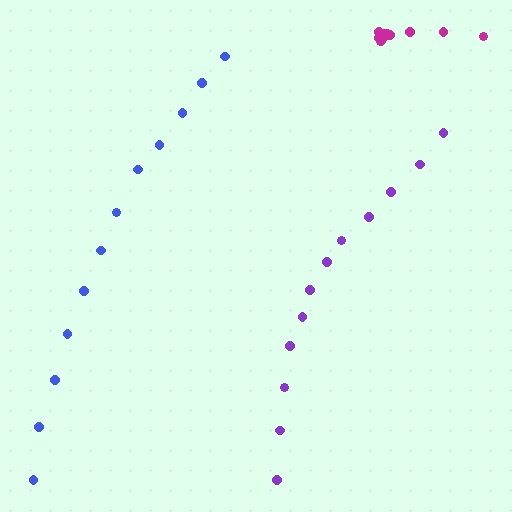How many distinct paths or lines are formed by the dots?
There are 3 distinct paths.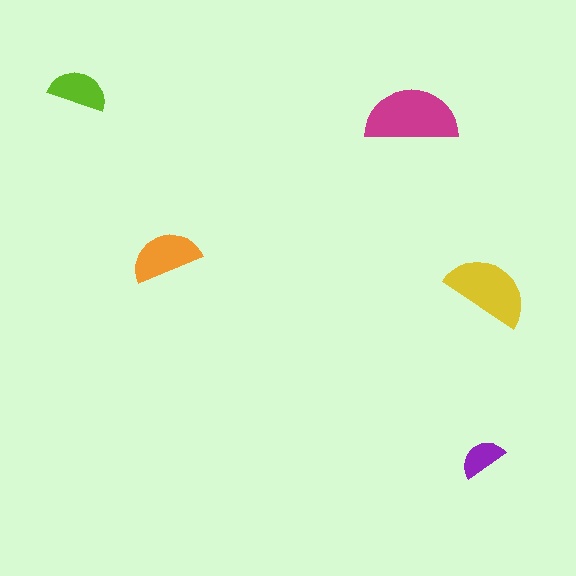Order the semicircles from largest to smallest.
the magenta one, the yellow one, the orange one, the lime one, the purple one.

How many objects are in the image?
There are 5 objects in the image.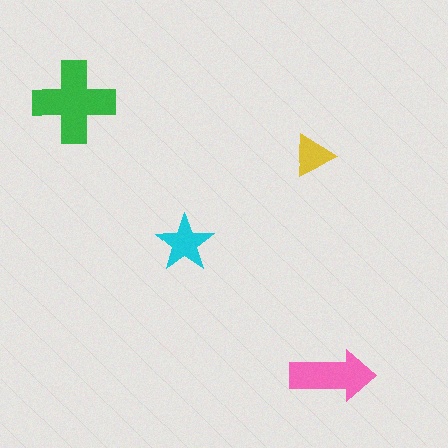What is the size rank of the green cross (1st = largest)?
1st.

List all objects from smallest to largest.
The yellow triangle, the cyan star, the pink arrow, the green cross.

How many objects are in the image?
There are 4 objects in the image.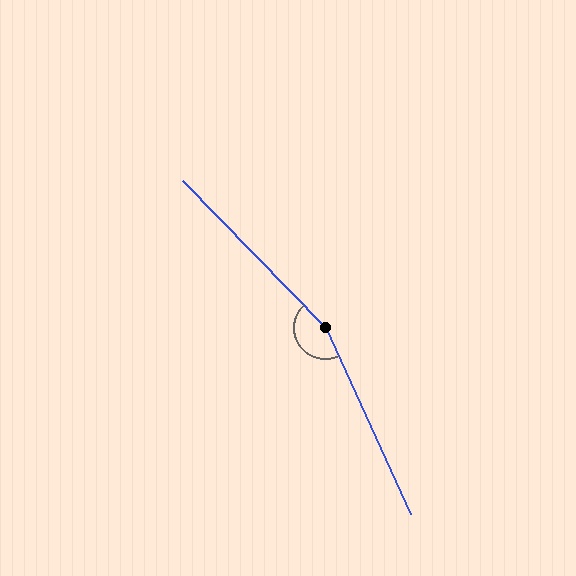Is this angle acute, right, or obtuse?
It is obtuse.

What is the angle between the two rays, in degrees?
Approximately 160 degrees.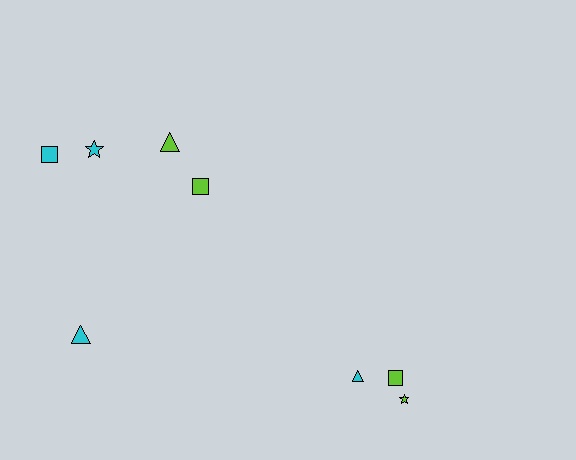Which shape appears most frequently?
Square, with 3 objects.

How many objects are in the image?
There are 8 objects.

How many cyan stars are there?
There is 1 cyan star.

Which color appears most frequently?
Lime, with 4 objects.